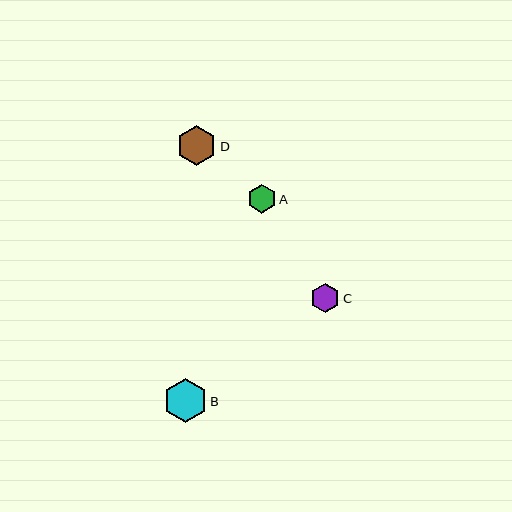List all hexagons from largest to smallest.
From largest to smallest: B, D, C, A.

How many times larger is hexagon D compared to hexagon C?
Hexagon D is approximately 1.4 times the size of hexagon C.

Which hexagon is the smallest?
Hexagon A is the smallest with a size of approximately 29 pixels.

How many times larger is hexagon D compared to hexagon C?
Hexagon D is approximately 1.4 times the size of hexagon C.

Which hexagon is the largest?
Hexagon B is the largest with a size of approximately 44 pixels.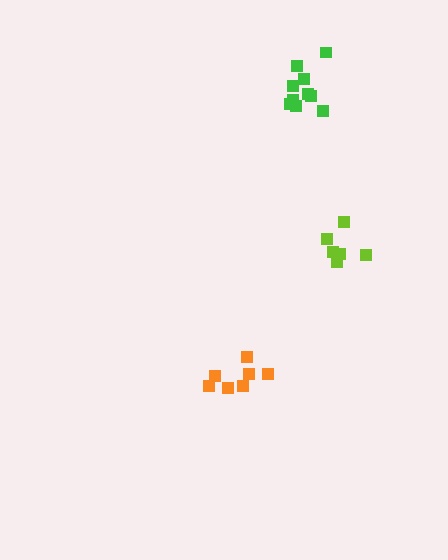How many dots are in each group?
Group 1: 7 dots, Group 2: 6 dots, Group 3: 10 dots (23 total).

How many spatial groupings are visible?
There are 3 spatial groupings.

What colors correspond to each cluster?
The clusters are colored: orange, lime, green.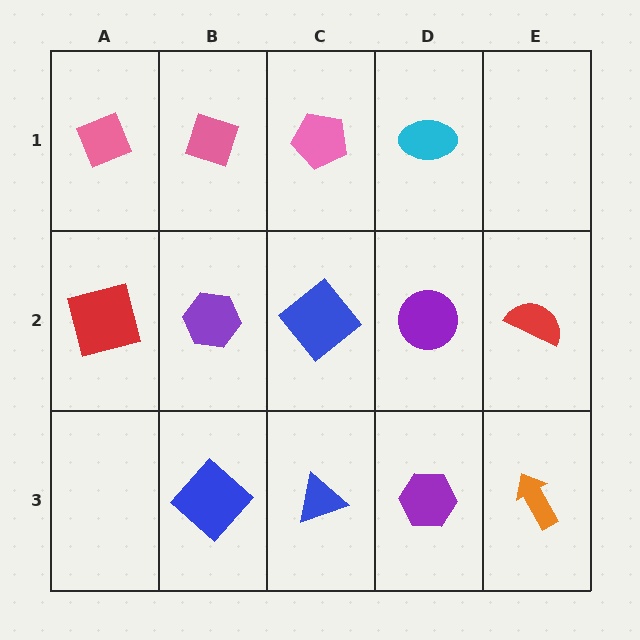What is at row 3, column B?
A blue diamond.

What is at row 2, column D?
A purple circle.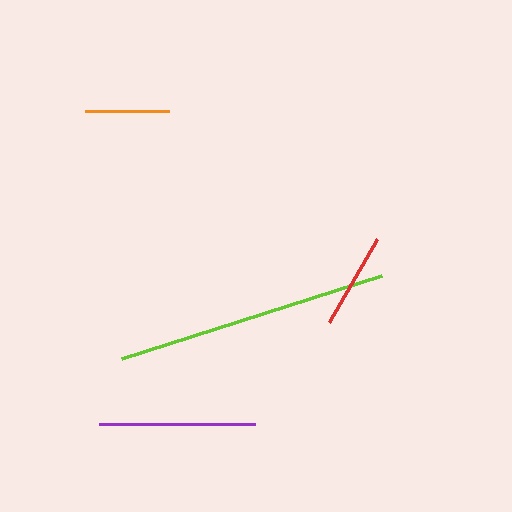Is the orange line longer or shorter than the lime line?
The lime line is longer than the orange line.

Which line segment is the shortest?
The orange line is the shortest at approximately 84 pixels.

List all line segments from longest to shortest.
From longest to shortest: lime, purple, red, orange.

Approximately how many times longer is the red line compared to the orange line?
The red line is approximately 1.1 times the length of the orange line.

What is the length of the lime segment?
The lime segment is approximately 272 pixels long.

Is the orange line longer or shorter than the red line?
The red line is longer than the orange line.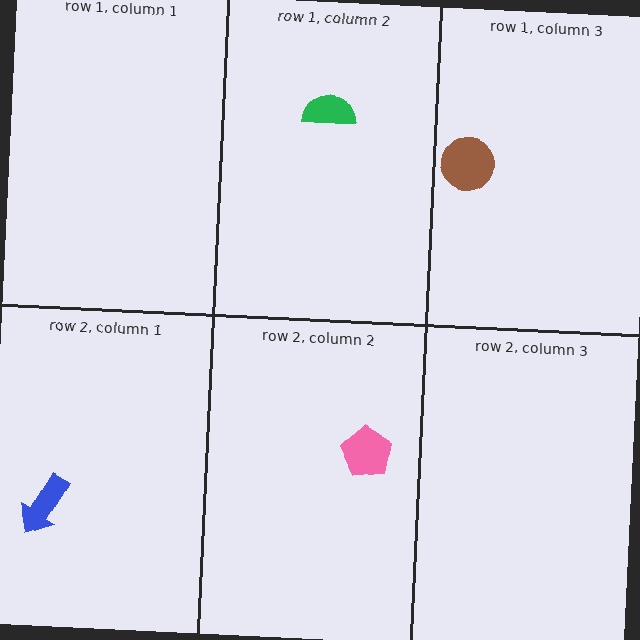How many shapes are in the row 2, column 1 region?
1.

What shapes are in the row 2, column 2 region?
The pink pentagon.